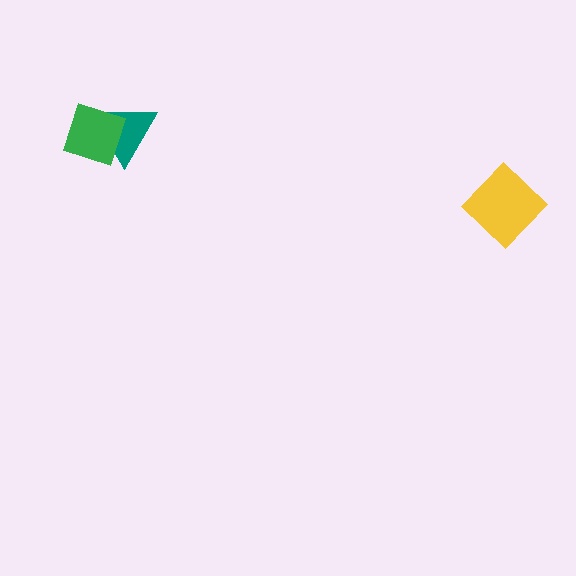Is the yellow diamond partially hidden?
No, no other shape covers it.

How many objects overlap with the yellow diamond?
0 objects overlap with the yellow diamond.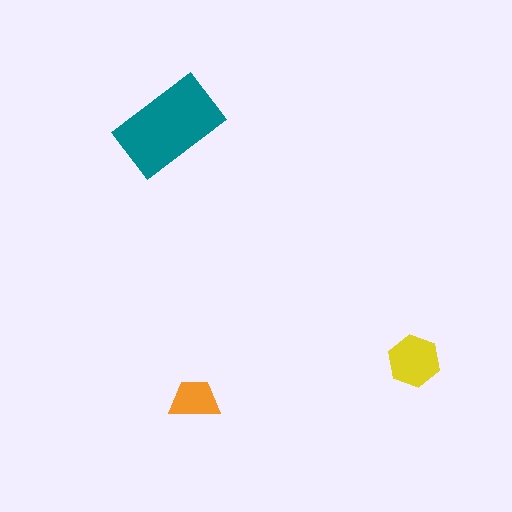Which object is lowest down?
The orange trapezoid is bottommost.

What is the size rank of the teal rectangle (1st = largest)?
1st.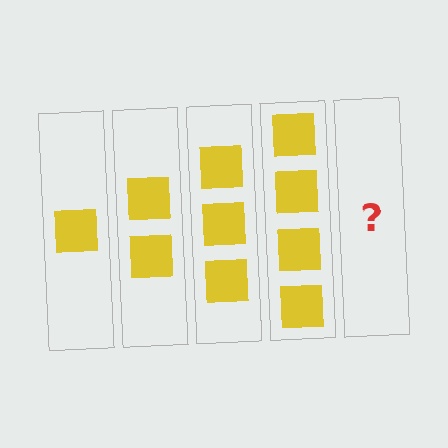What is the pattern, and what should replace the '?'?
The pattern is that each step adds one more square. The '?' should be 5 squares.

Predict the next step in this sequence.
The next step is 5 squares.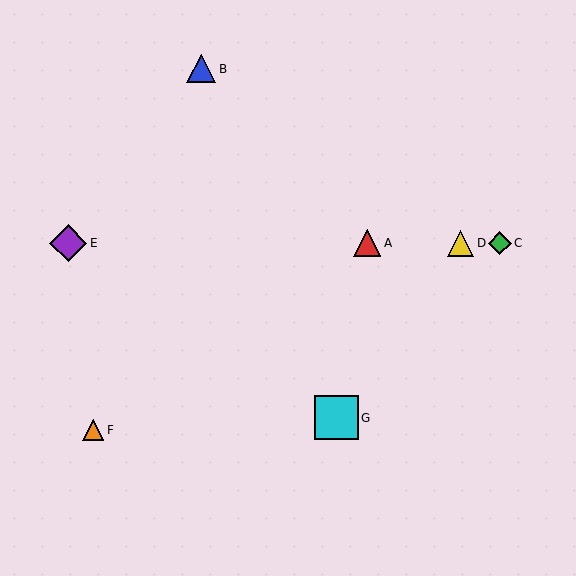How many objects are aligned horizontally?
4 objects (A, C, D, E) are aligned horizontally.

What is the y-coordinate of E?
Object E is at y≈243.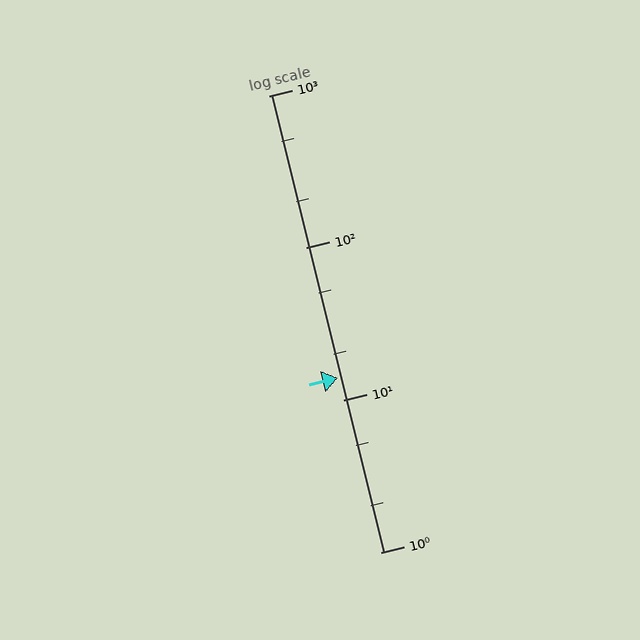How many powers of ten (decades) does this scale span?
The scale spans 3 decades, from 1 to 1000.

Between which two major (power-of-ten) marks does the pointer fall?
The pointer is between 10 and 100.